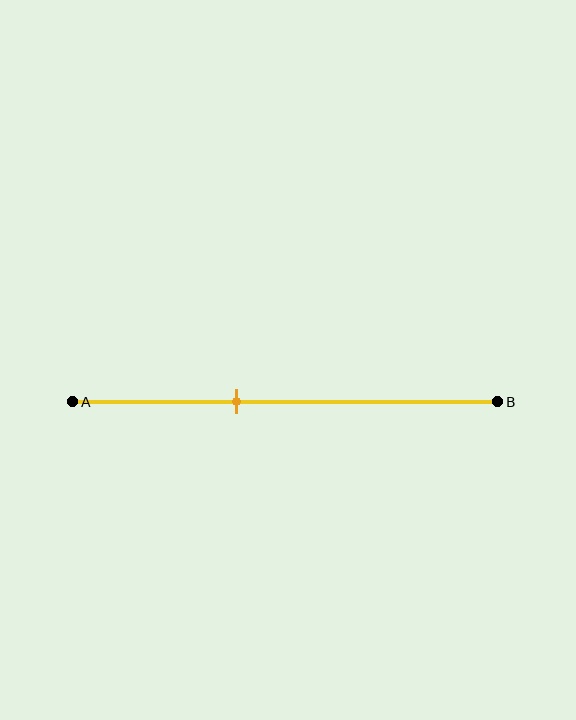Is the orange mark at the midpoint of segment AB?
No, the mark is at about 40% from A, not at the 50% midpoint.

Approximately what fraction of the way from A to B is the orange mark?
The orange mark is approximately 40% of the way from A to B.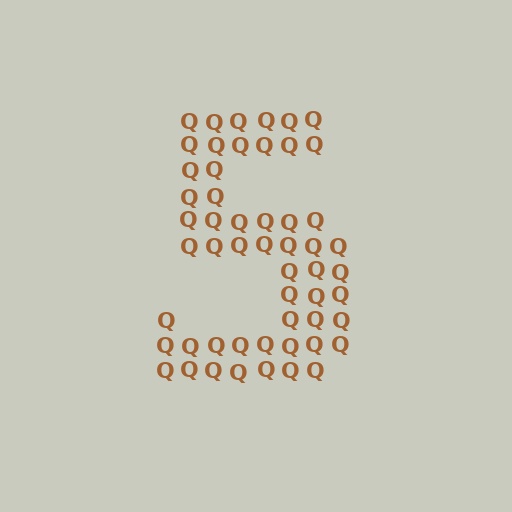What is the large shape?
The large shape is the digit 5.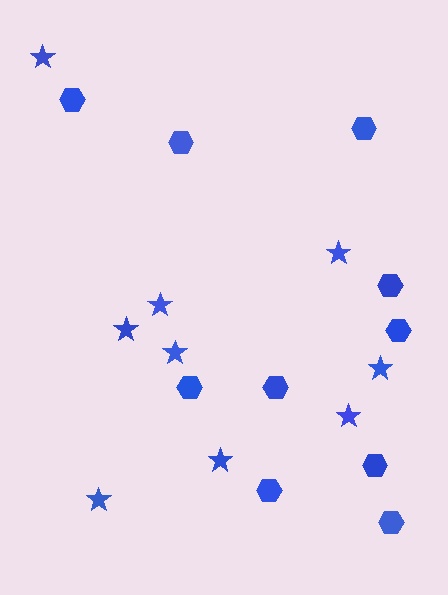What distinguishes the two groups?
There are 2 groups: one group of hexagons (10) and one group of stars (9).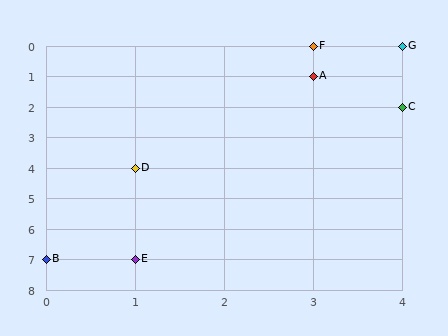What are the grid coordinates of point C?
Point C is at grid coordinates (4, 2).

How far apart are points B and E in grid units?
Points B and E are 1 column apart.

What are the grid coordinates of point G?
Point G is at grid coordinates (4, 0).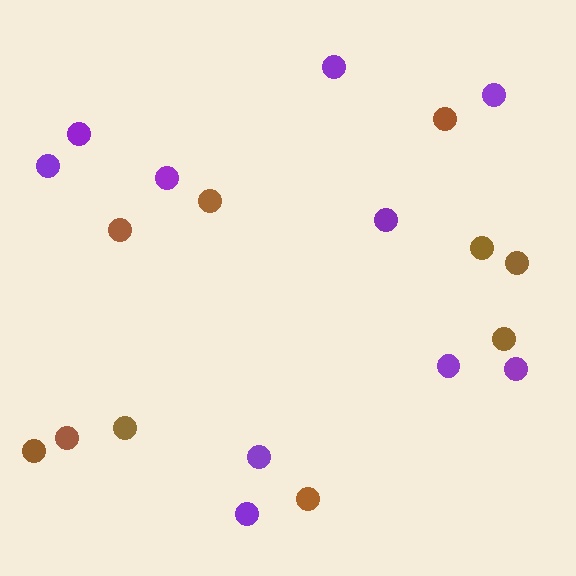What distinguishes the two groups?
There are 2 groups: one group of brown circles (10) and one group of purple circles (10).